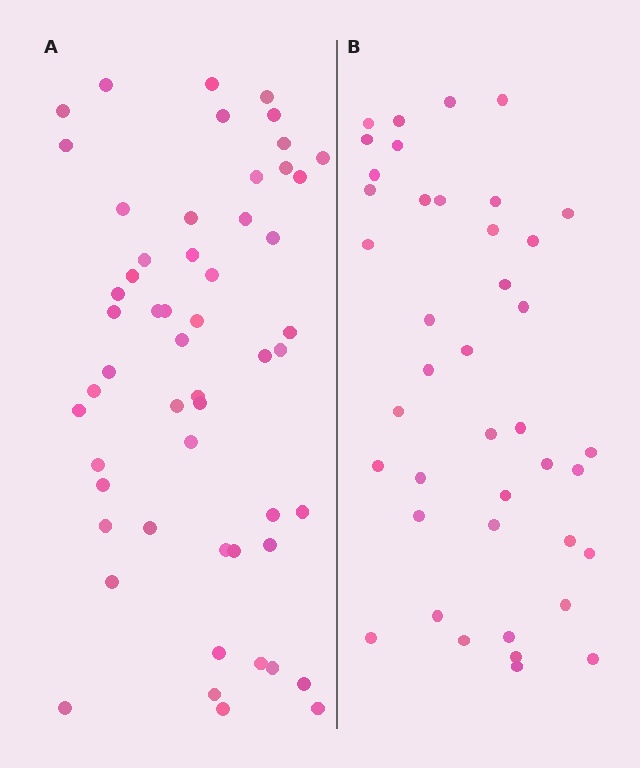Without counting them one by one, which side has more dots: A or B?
Region A (the left region) has more dots.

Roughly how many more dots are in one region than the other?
Region A has approximately 15 more dots than region B.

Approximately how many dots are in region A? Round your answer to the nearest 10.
About 50 dots. (The exact count is 54, which rounds to 50.)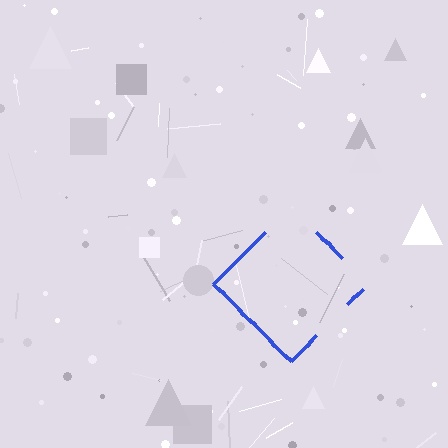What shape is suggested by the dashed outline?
The dashed outline suggests a diamond.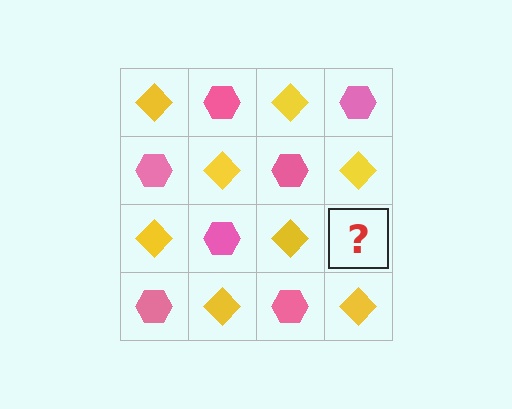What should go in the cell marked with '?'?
The missing cell should contain a pink hexagon.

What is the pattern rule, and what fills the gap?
The rule is that it alternates yellow diamond and pink hexagon in a checkerboard pattern. The gap should be filled with a pink hexagon.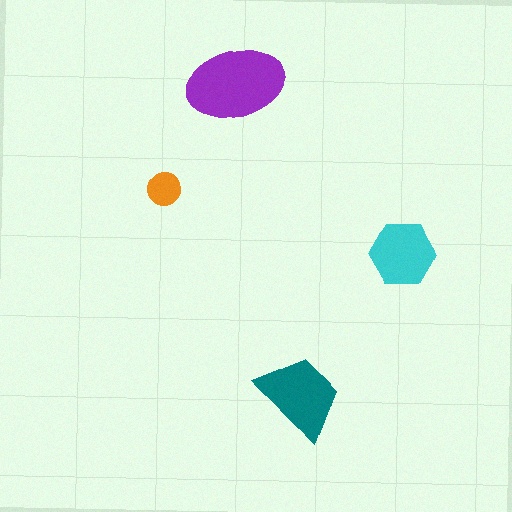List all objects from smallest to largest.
The orange circle, the cyan hexagon, the teal trapezoid, the purple ellipse.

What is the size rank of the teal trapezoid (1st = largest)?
2nd.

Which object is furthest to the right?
The cyan hexagon is rightmost.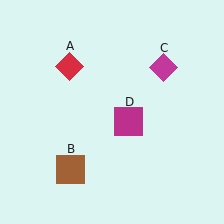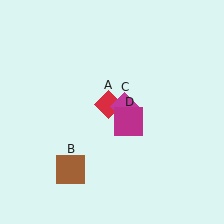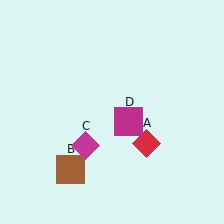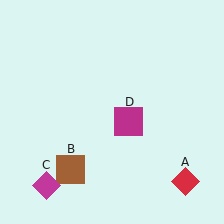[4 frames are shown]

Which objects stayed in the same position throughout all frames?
Brown square (object B) and magenta square (object D) remained stationary.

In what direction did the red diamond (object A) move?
The red diamond (object A) moved down and to the right.